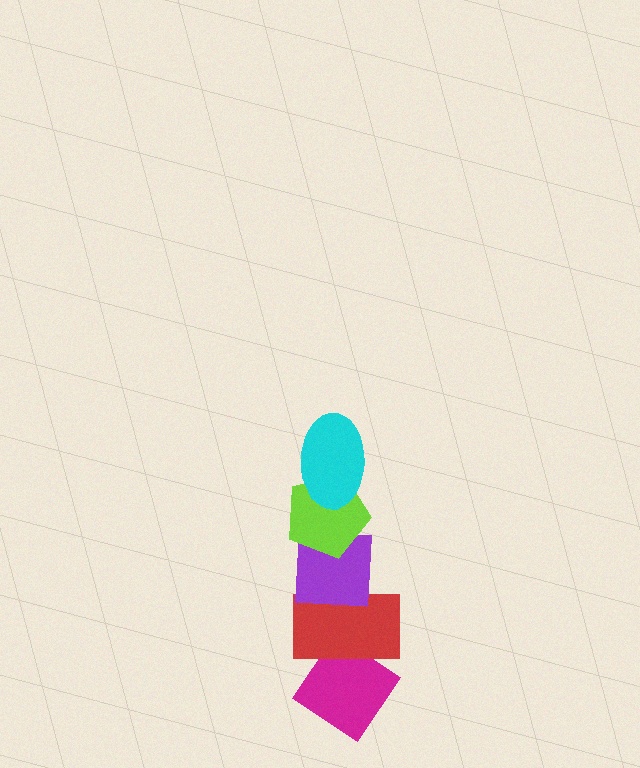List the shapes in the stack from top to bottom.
From top to bottom: the cyan ellipse, the lime pentagon, the purple square, the red rectangle, the magenta diamond.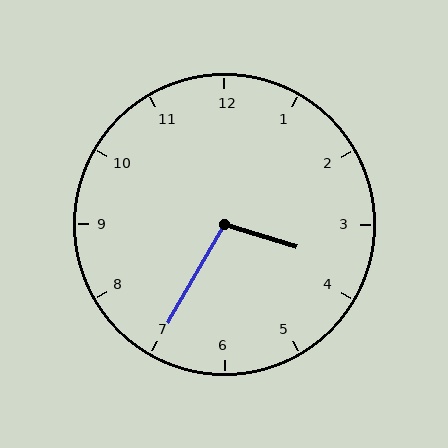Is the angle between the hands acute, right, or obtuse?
It is obtuse.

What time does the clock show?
3:35.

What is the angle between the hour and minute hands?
Approximately 102 degrees.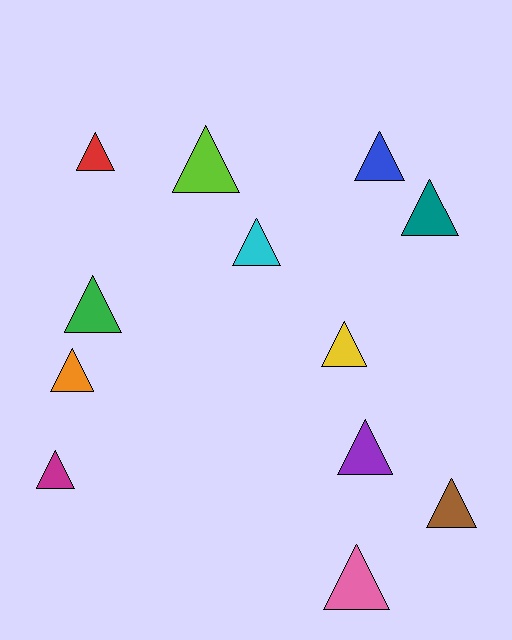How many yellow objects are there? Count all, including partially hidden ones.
There is 1 yellow object.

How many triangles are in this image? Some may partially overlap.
There are 12 triangles.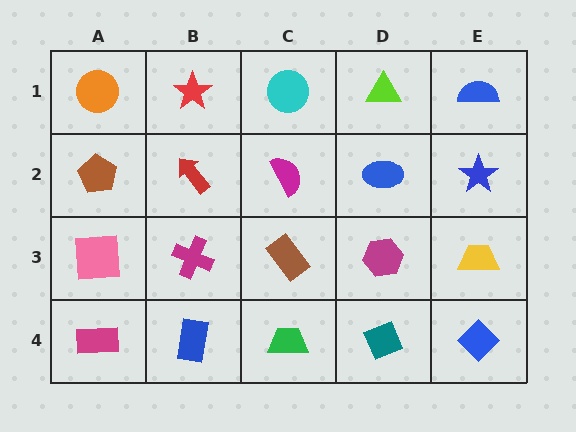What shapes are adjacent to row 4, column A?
A pink square (row 3, column A), a blue rectangle (row 4, column B).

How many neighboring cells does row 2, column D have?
4.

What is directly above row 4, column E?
A yellow trapezoid.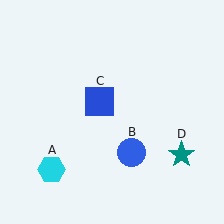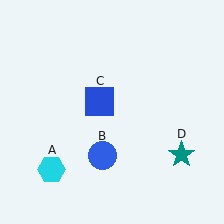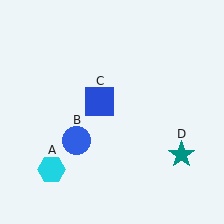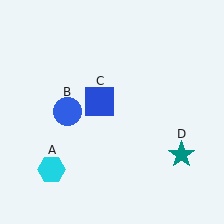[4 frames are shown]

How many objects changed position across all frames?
1 object changed position: blue circle (object B).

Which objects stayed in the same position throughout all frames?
Cyan hexagon (object A) and blue square (object C) and teal star (object D) remained stationary.